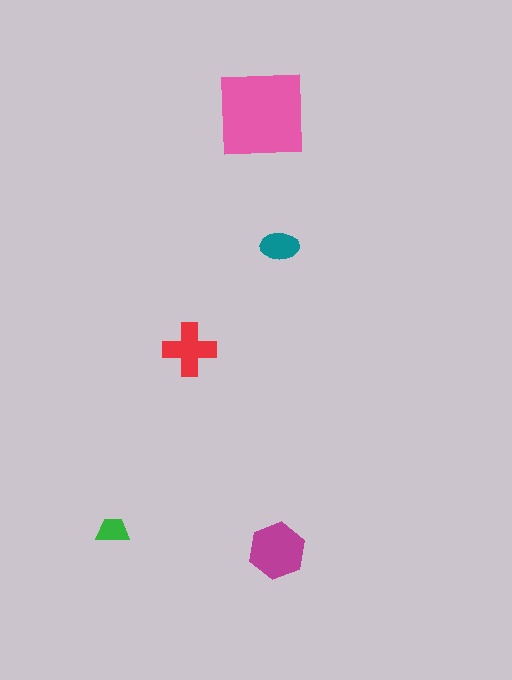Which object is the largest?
The pink square.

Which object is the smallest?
The green trapezoid.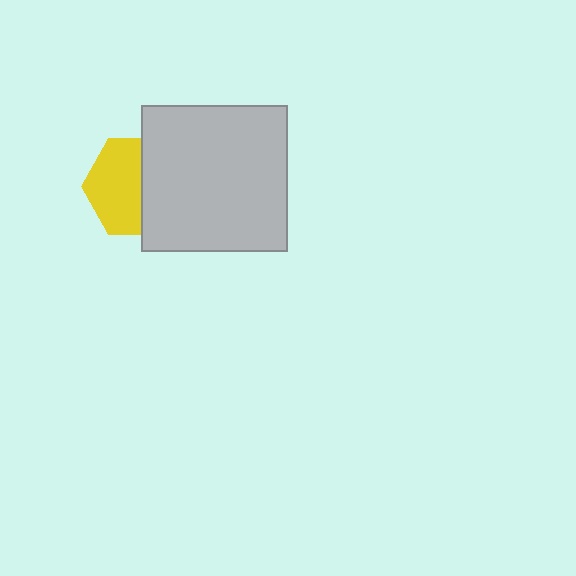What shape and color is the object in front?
The object in front is a light gray square.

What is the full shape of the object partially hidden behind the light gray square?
The partially hidden object is a yellow hexagon.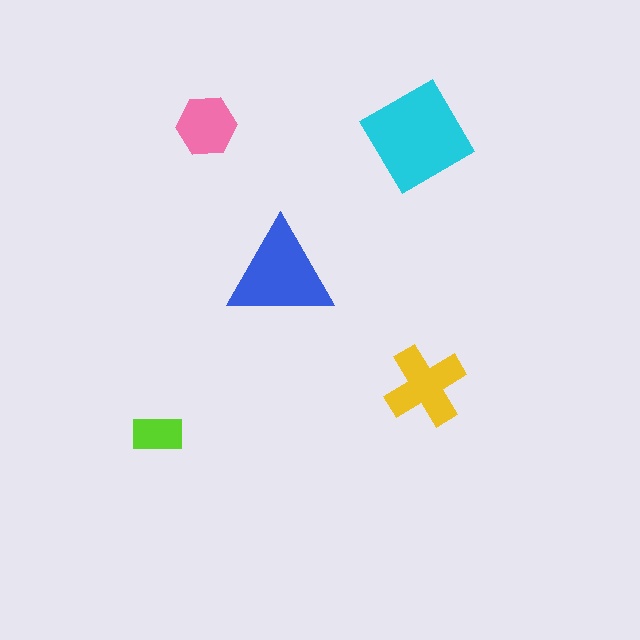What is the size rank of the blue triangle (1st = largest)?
2nd.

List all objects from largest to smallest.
The cyan diamond, the blue triangle, the yellow cross, the pink hexagon, the lime rectangle.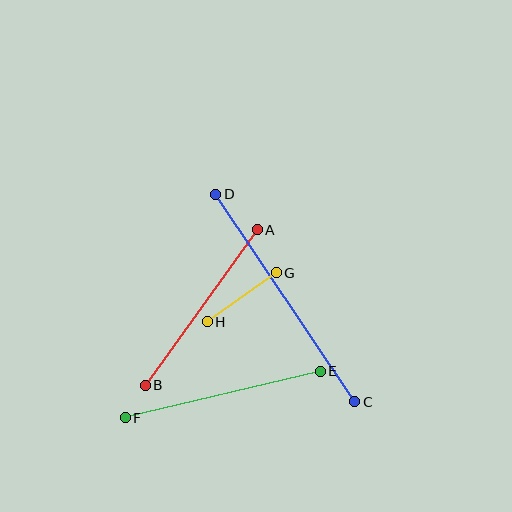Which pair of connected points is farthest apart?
Points C and D are farthest apart.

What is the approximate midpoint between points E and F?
The midpoint is at approximately (223, 394) pixels.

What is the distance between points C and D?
The distance is approximately 250 pixels.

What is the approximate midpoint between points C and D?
The midpoint is at approximately (285, 298) pixels.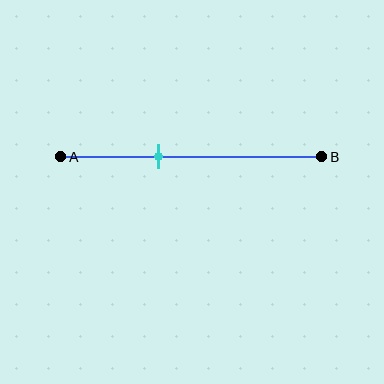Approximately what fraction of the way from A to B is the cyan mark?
The cyan mark is approximately 40% of the way from A to B.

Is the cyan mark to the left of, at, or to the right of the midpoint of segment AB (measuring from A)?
The cyan mark is to the left of the midpoint of segment AB.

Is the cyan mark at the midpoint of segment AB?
No, the mark is at about 40% from A, not at the 50% midpoint.